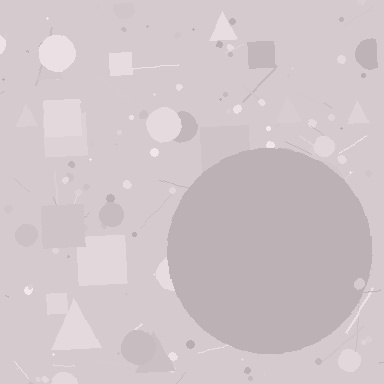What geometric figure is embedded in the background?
A circle is embedded in the background.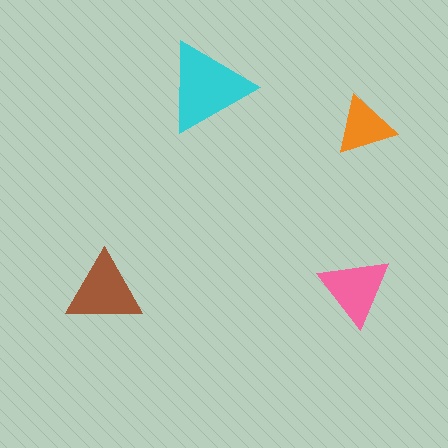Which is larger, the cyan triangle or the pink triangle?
The cyan one.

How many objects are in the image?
There are 4 objects in the image.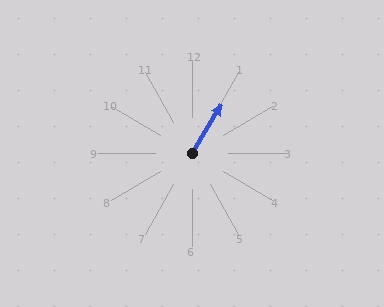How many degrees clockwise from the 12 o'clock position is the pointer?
Approximately 31 degrees.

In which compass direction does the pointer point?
Northeast.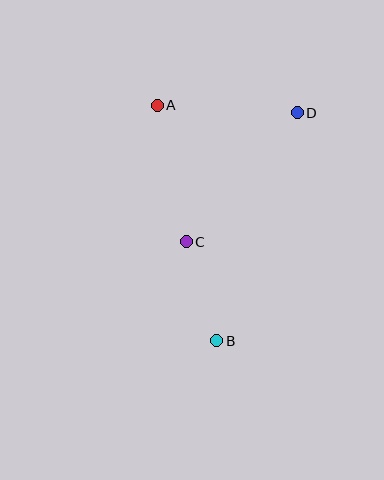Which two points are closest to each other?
Points B and C are closest to each other.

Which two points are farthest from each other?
Points A and B are farthest from each other.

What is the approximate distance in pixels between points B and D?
The distance between B and D is approximately 242 pixels.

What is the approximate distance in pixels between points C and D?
The distance between C and D is approximately 170 pixels.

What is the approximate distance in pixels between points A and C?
The distance between A and C is approximately 139 pixels.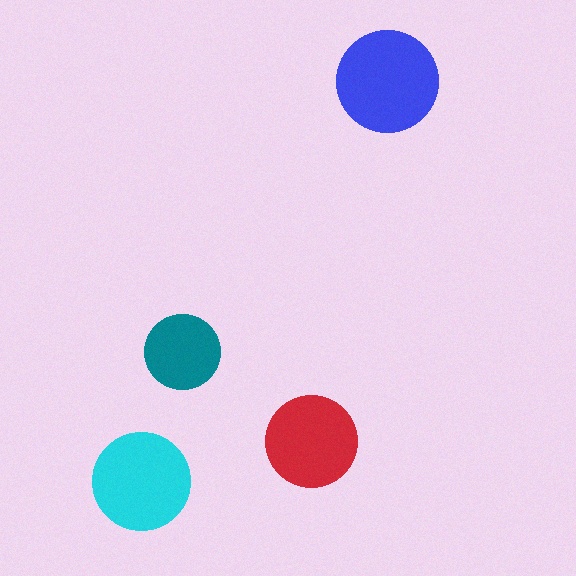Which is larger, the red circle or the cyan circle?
The cyan one.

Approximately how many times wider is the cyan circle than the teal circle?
About 1.5 times wider.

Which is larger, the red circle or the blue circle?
The blue one.